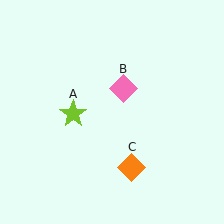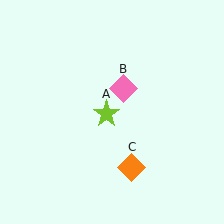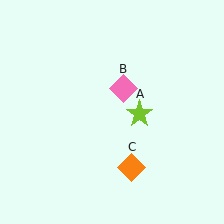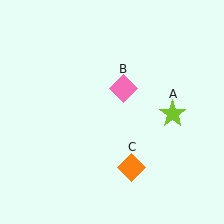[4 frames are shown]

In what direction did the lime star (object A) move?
The lime star (object A) moved right.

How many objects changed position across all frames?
1 object changed position: lime star (object A).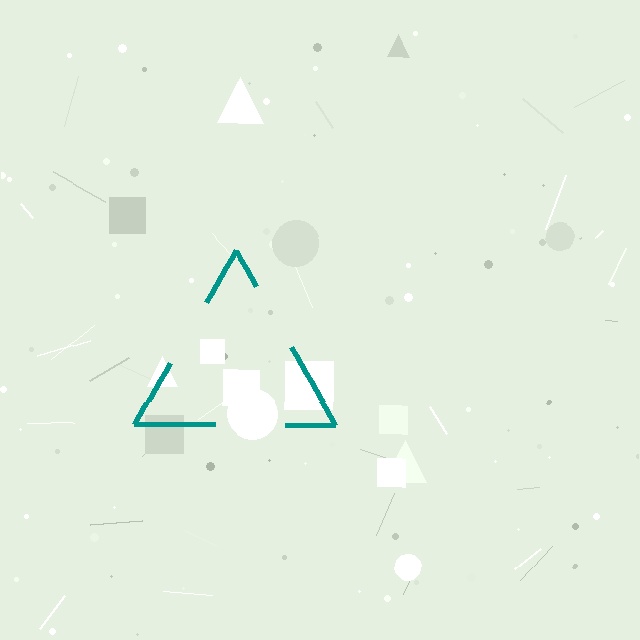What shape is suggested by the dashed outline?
The dashed outline suggests a triangle.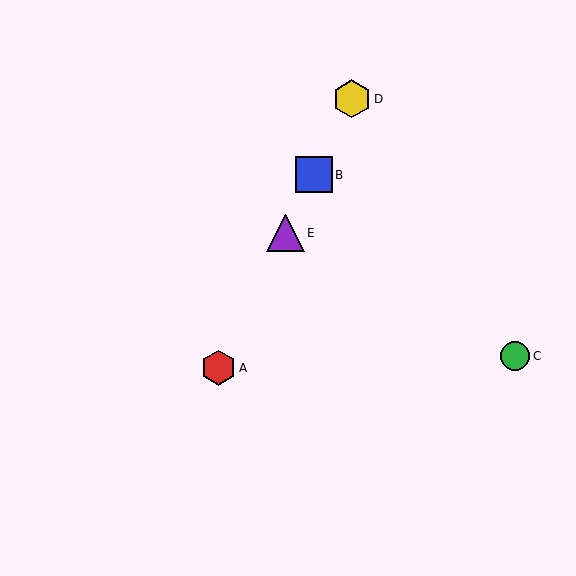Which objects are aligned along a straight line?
Objects A, B, D, E are aligned along a straight line.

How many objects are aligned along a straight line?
4 objects (A, B, D, E) are aligned along a straight line.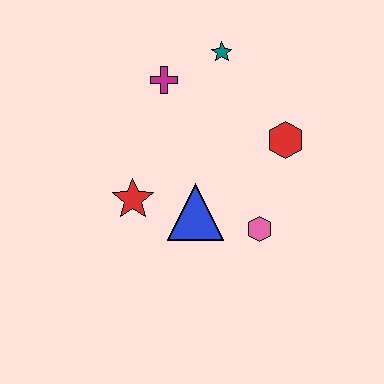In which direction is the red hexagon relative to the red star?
The red hexagon is to the right of the red star.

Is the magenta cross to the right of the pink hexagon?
No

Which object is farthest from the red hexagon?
The red star is farthest from the red hexagon.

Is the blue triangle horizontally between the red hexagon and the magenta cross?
Yes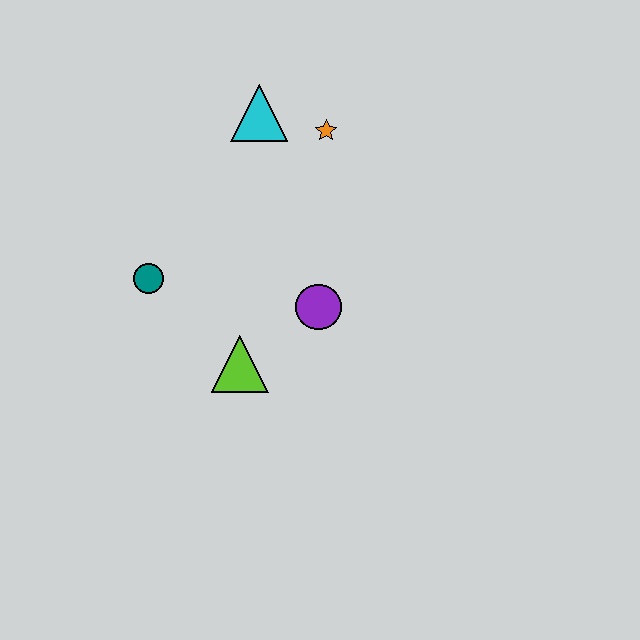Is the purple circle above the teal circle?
No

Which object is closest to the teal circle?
The lime triangle is closest to the teal circle.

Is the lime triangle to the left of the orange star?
Yes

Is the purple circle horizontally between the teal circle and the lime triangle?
No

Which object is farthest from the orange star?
The lime triangle is farthest from the orange star.